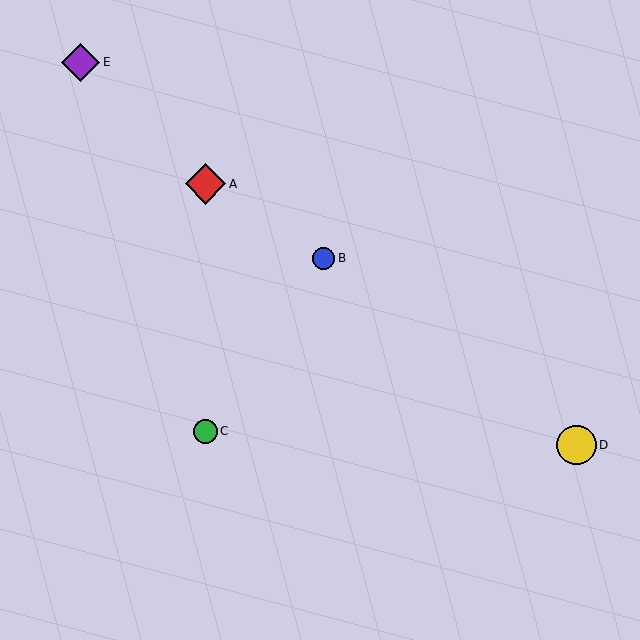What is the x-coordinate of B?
Object B is at x≈324.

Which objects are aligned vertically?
Objects A, C are aligned vertically.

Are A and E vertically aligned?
No, A is at x≈206 and E is at x≈80.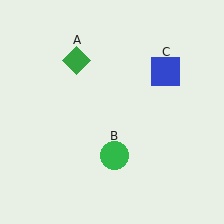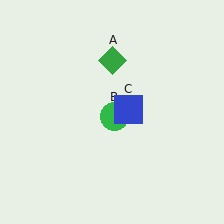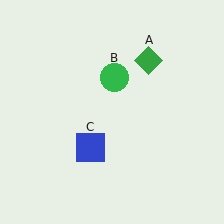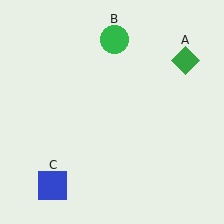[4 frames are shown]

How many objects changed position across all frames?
3 objects changed position: green diamond (object A), green circle (object B), blue square (object C).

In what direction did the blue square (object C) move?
The blue square (object C) moved down and to the left.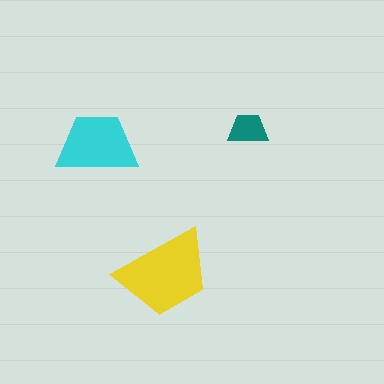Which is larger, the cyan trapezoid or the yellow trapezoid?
The yellow one.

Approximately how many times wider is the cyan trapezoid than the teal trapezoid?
About 2 times wider.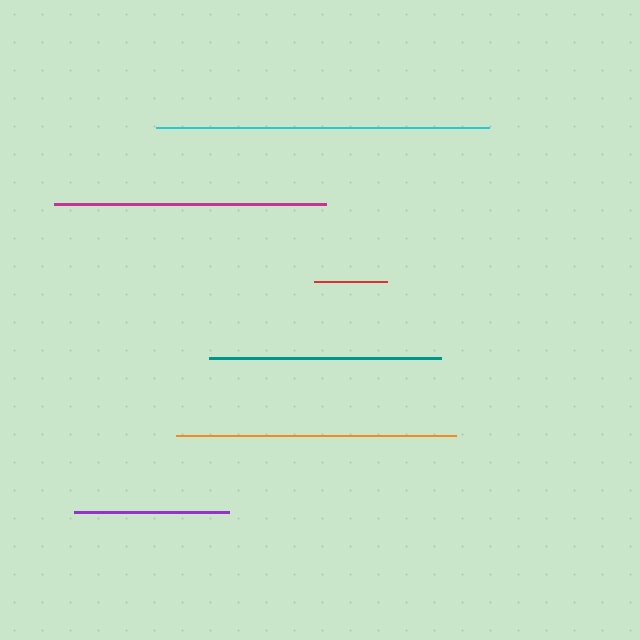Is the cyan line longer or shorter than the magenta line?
The cyan line is longer than the magenta line.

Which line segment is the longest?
The cyan line is the longest at approximately 333 pixels.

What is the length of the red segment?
The red segment is approximately 73 pixels long.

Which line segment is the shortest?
The red line is the shortest at approximately 73 pixels.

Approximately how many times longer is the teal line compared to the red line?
The teal line is approximately 3.2 times the length of the red line.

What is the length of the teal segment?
The teal segment is approximately 232 pixels long.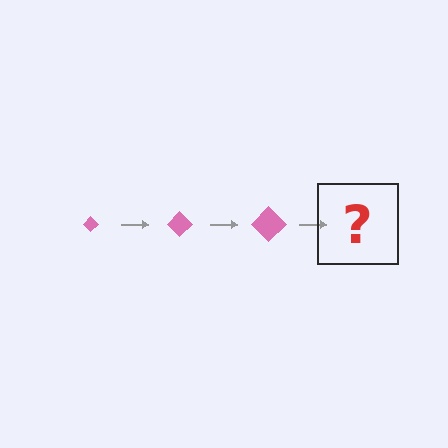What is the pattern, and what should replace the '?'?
The pattern is that the diamond gets progressively larger each step. The '?' should be a pink diamond, larger than the previous one.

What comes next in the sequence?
The next element should be a pink diamond, larger than the previous one.